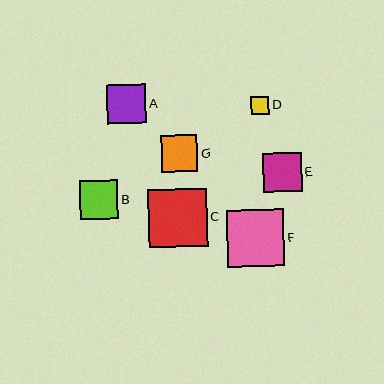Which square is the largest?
Square C is the largest with a size of approximately 59 pixels.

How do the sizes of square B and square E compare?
Square B and square E are approximately the same size.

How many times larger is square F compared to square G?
Square F is approximately 1.6 times the size of square G.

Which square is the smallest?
Square D is the smallest with a size of approximately 18 pixels.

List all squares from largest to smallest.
From largest to smallest: C, F, A, B, E, G, D.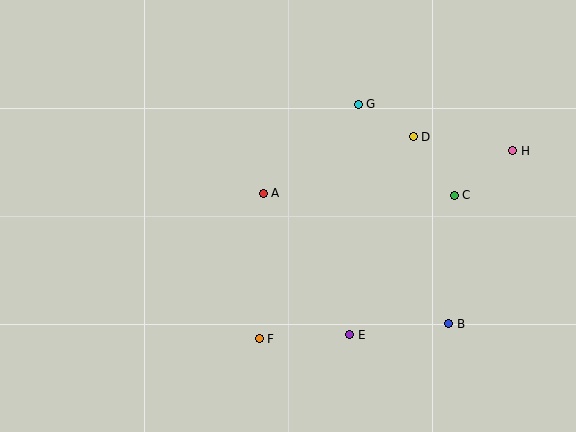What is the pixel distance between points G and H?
The distance between G and H is 161 pixels.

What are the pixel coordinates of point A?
Point A is at (263, 193).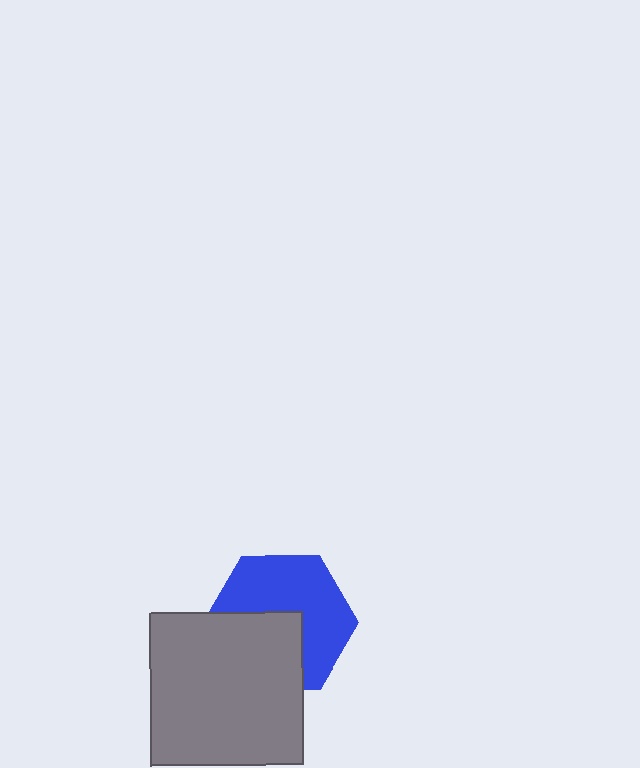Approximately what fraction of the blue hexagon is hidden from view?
Roughly 42% of the blue hexagon is hidden behind the gray square.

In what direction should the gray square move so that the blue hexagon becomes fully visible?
The gray square should move down. That is the shortest direction to clear the overlap and leave the blue hexagon fully visible.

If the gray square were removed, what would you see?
You would see the complete blue hexagon.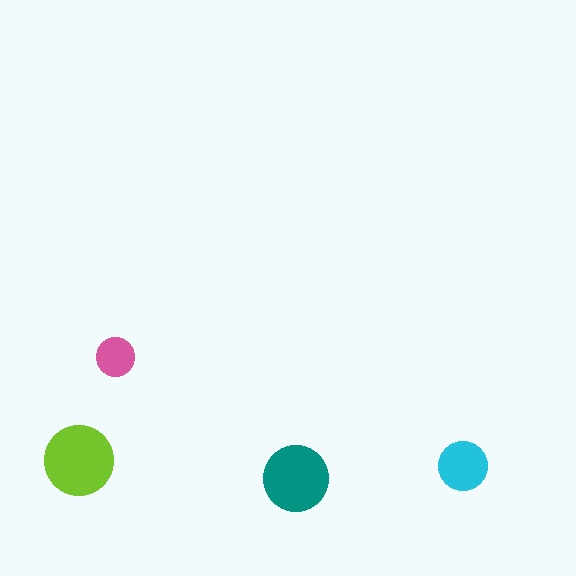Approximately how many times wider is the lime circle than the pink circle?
About 2 times wider.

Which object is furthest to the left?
The lime circle is leftmost.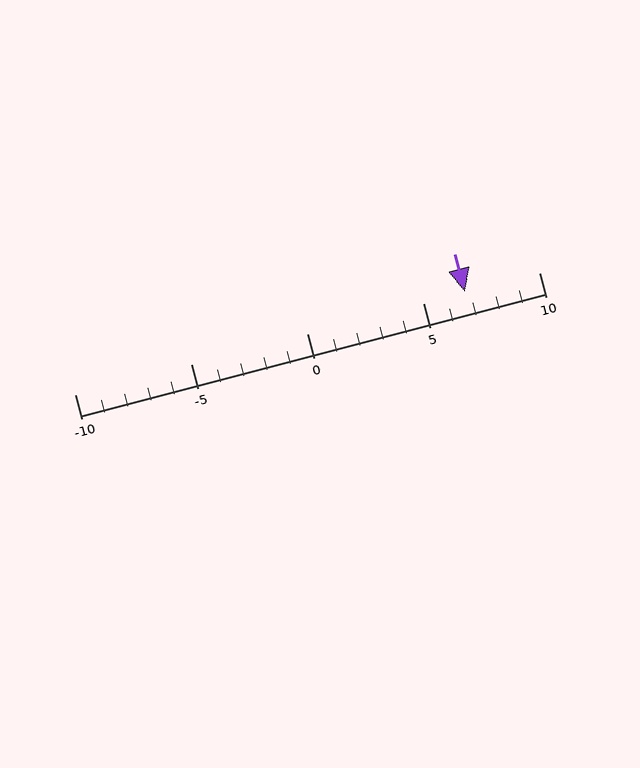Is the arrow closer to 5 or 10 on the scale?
The arrow is closer to 5.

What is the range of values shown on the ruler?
The ruler shows values from -10 to 10.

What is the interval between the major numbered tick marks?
The major tick marks are spaced 5 units apart.